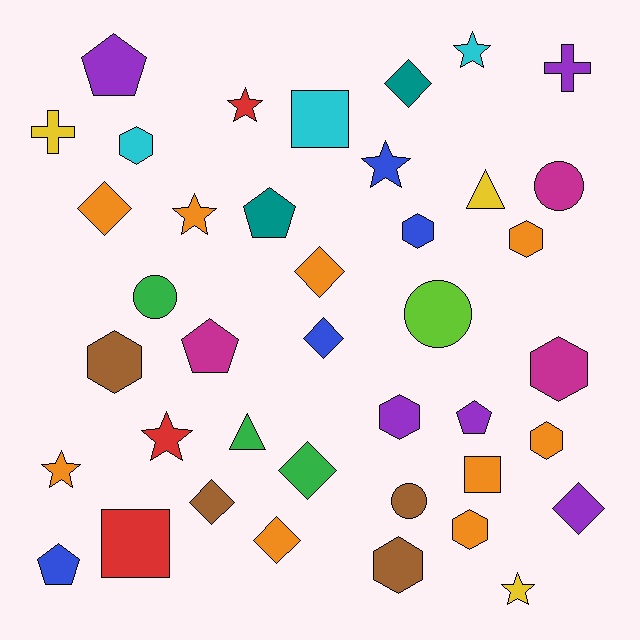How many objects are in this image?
There are 40 objects.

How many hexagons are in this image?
There are 9 hexagons.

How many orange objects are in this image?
There are 9 orange objects.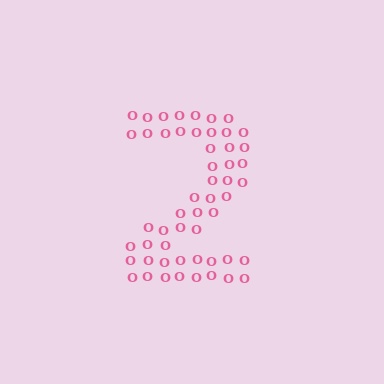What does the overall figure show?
The overall figure shows the digit 2.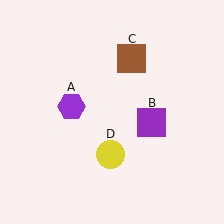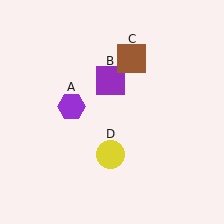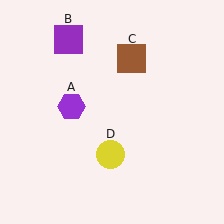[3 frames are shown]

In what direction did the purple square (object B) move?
The purple square (object B) moved up and to the left.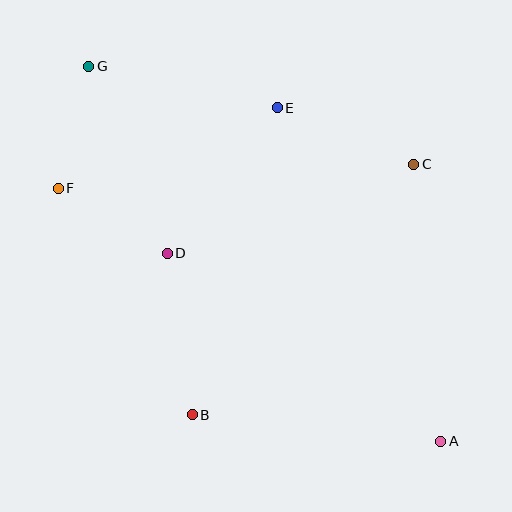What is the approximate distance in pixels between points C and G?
The distance between C and G is approximately 340 pixels.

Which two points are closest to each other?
Points F and G are closest to each other.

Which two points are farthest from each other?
Points A and G are farthest from each other.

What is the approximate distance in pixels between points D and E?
The distance between D and E is approximately 182 pixels.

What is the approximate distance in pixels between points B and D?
The distance between B and D is approximately 163 pixels.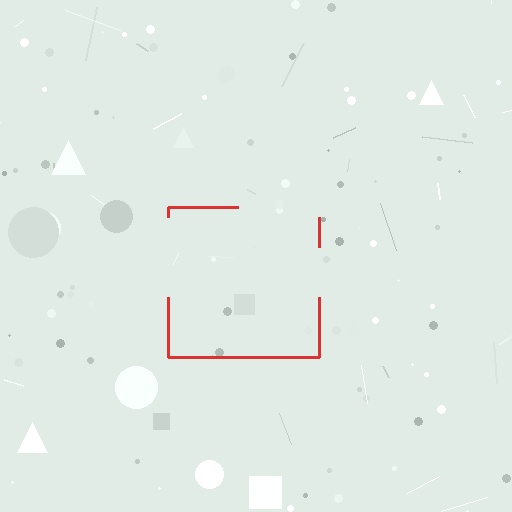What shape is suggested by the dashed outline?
The dashed outline suggests a square.